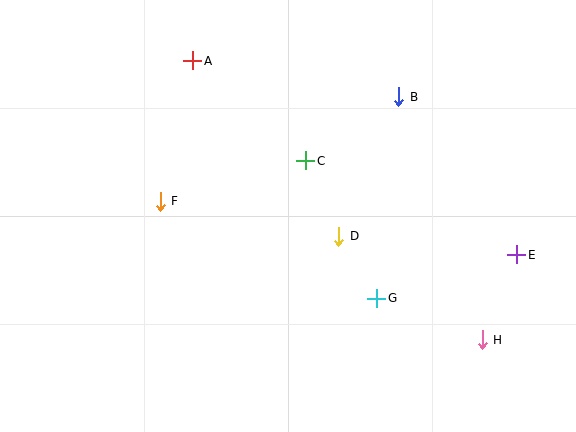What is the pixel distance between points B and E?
The distance between B and E is 197 pixels.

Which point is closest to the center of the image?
Point D at (339, 236) is closest to the center.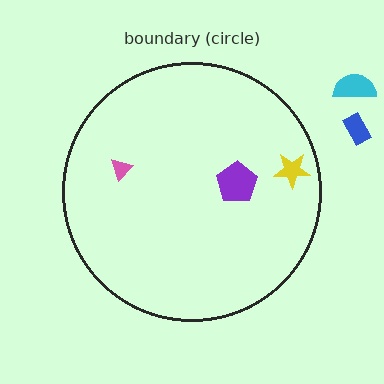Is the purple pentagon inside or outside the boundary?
Inside.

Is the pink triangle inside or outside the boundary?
Inside.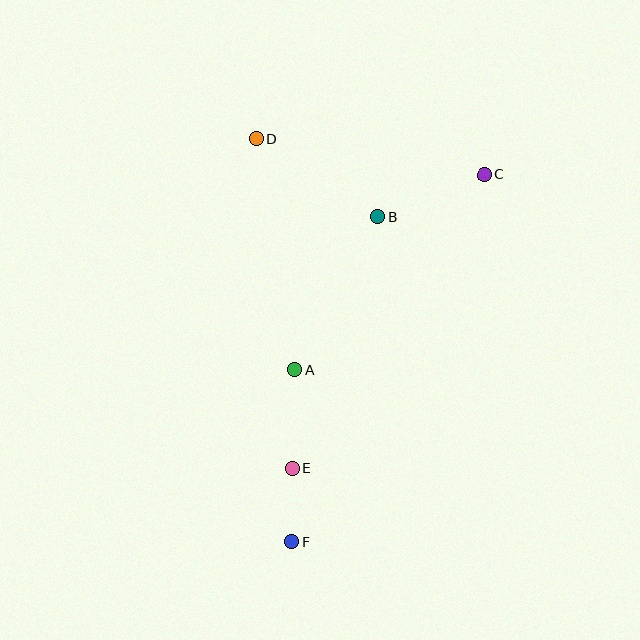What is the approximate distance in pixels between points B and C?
The distance between B and C is approximately 114 pixels.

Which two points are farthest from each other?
Points C and F are farthest from each other.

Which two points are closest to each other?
Points E and F are closest to each other.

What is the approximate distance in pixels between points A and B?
The distance between A and B is approximately 174 pixels.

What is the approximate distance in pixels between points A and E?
The distance between A and E is approximately 99 pixels.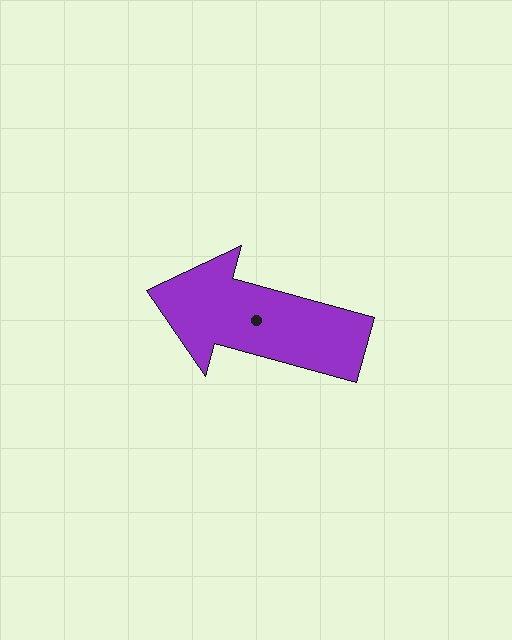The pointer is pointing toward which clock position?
Roughly 10 o'clock.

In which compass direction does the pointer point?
West.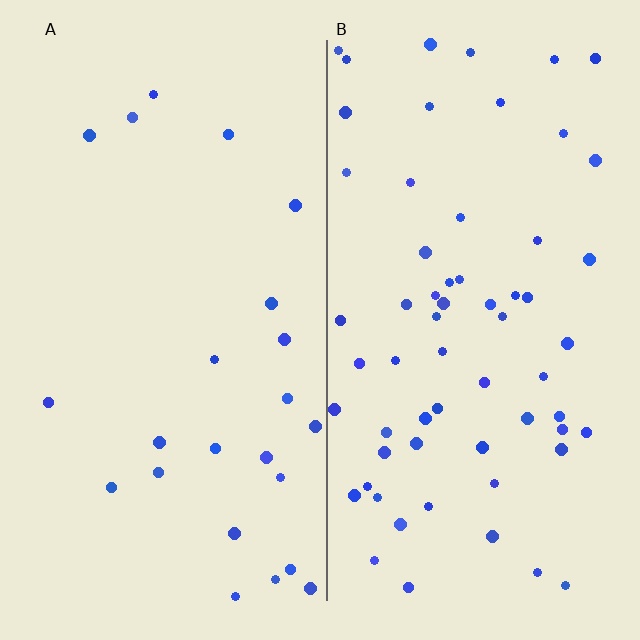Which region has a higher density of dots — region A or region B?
B (the right).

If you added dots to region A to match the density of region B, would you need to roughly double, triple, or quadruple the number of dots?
Approximately triple.